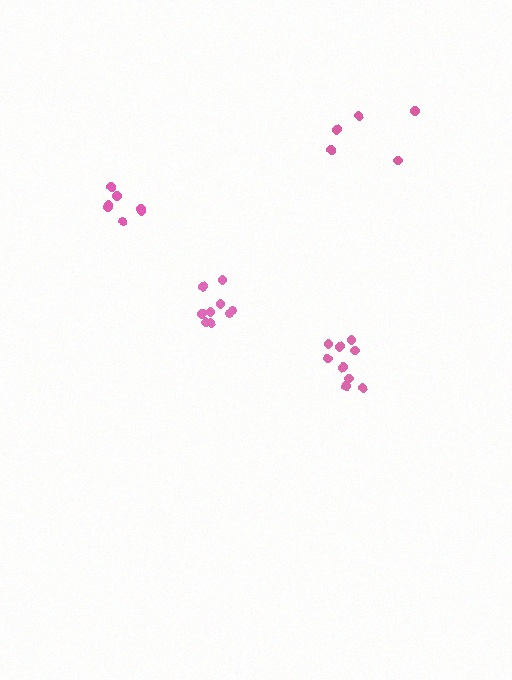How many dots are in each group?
Group 1: 9 dots, Group 2: 5 dots, Group 3: 7 dots, Group 4: 9 dots (30 total).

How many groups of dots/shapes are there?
There are 4 groups.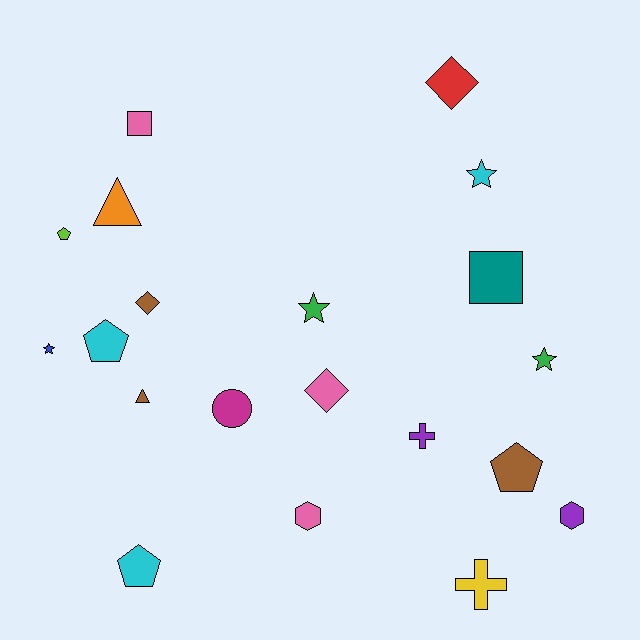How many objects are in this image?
There are 20 objects.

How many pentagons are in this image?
There are 4 pentagons.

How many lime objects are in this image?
There is 1 lime object.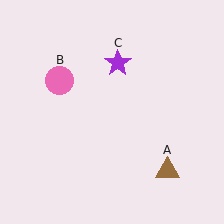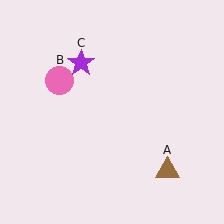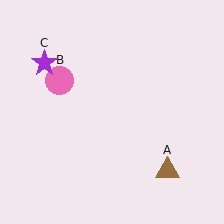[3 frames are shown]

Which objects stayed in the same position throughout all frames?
Brown triangle (object A) and pink circle (object B) remained stationary.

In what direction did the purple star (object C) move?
The purple star (object C) moved left.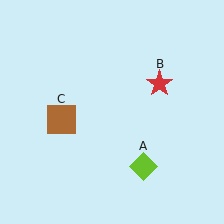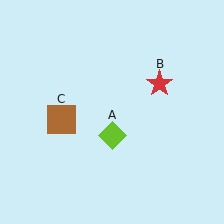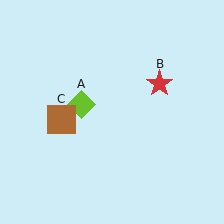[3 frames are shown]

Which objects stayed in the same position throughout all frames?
Red star (object B) and brown square (object C) remained stationary.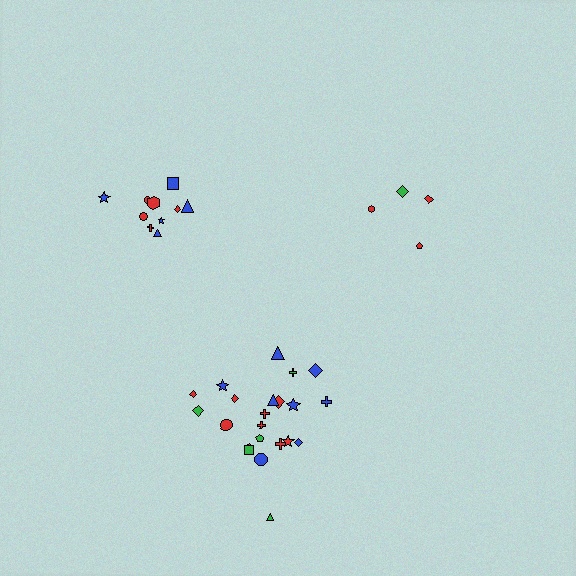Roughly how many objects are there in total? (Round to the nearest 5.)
Roughly 35 objects in total.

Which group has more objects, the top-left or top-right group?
The top-left group.